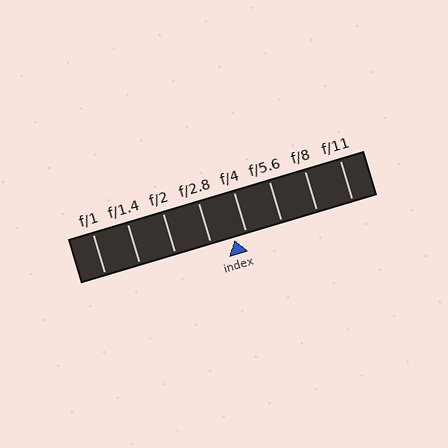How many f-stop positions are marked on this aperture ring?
There are 8 f-stop positions marked.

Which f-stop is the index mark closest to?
The index mark is closest to f/4.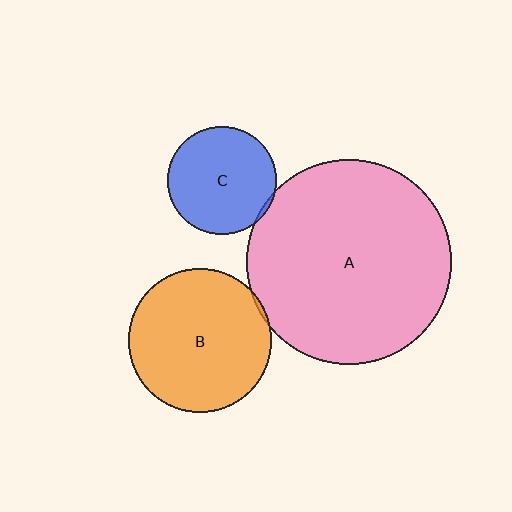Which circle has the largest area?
Circle A (pink).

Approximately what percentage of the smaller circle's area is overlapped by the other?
Approximately 5%.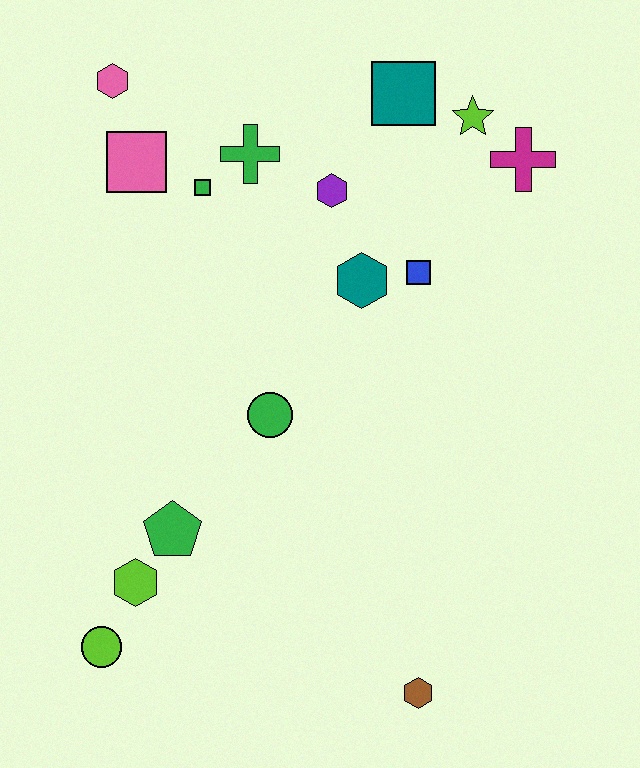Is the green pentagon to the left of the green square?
Yes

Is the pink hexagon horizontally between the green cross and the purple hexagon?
No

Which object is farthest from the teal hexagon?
The lime circle is farthest from the teal hexagon.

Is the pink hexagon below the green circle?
No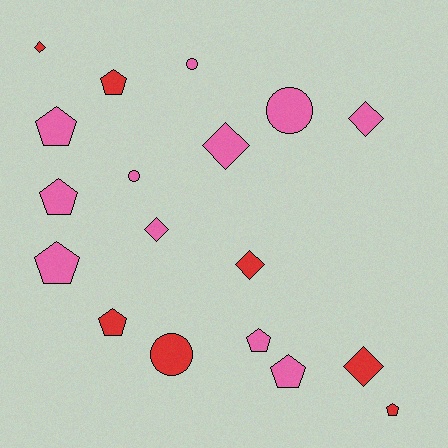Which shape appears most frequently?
Pentagon, with 8 objects.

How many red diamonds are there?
There are 3 red diamonds.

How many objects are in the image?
There are 18 objects.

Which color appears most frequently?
Pink, with 11 objects.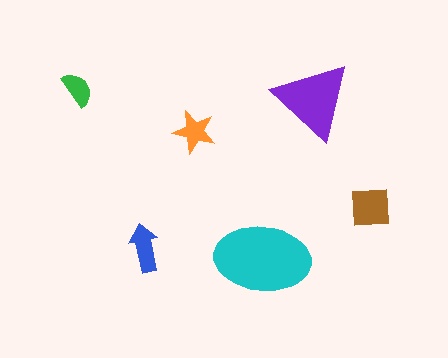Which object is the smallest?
The green semicircle.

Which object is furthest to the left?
The green semicircle is leftmost.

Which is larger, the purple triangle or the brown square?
The purple triangle.